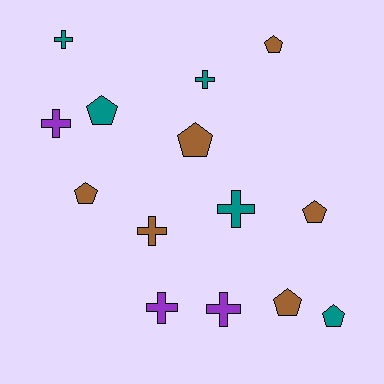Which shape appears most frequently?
Cross, with 7 objects.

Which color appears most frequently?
Brown, with 6 objects.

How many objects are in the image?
There are 14 objects.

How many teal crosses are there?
There are 3 teal crosses.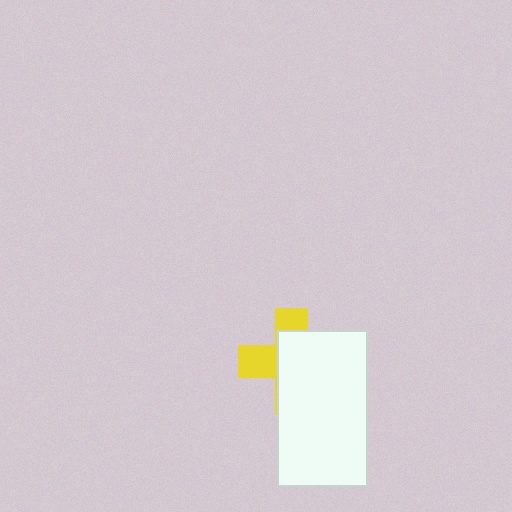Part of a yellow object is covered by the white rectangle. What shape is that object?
It is a cross.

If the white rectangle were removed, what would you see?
You would see the complete yellow cross.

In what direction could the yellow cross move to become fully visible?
The yellow cross could move left. That would shift it out from behind the white rectangle entirely.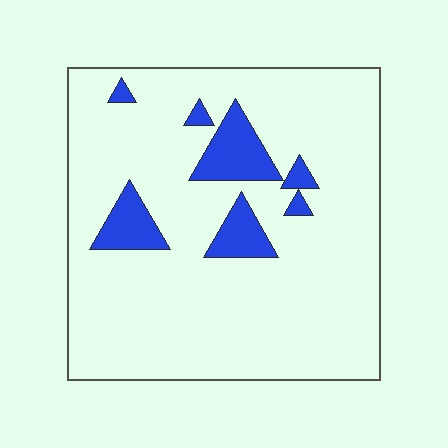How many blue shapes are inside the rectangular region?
7.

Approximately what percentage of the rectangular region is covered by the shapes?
Approximately 10%.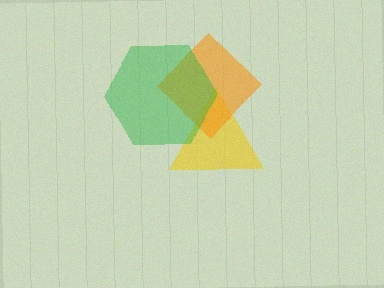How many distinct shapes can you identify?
There are 3 distinct shapes: a yellow triangle, an orange diamond, a green hexagon.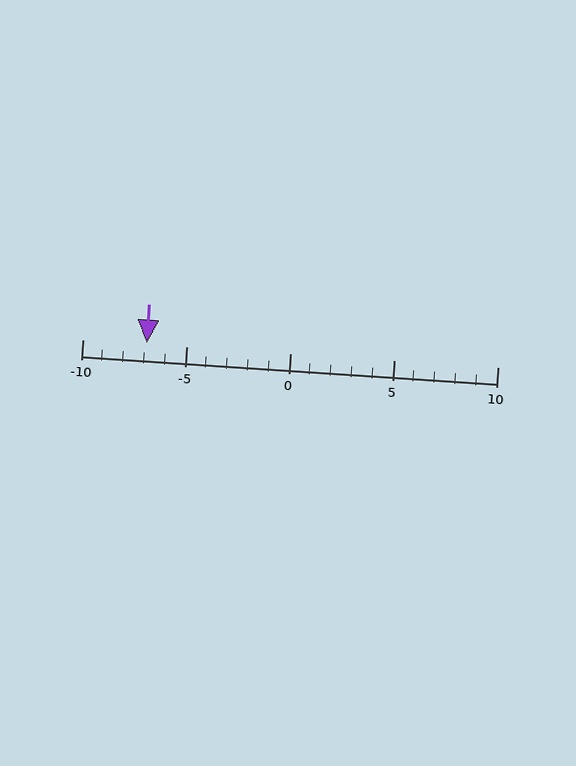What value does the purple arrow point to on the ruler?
The purple arrow points to approximately -7.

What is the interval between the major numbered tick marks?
The major tick marks are spaced 5 units apart.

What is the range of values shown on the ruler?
The ruler shows values from -10 to 10.